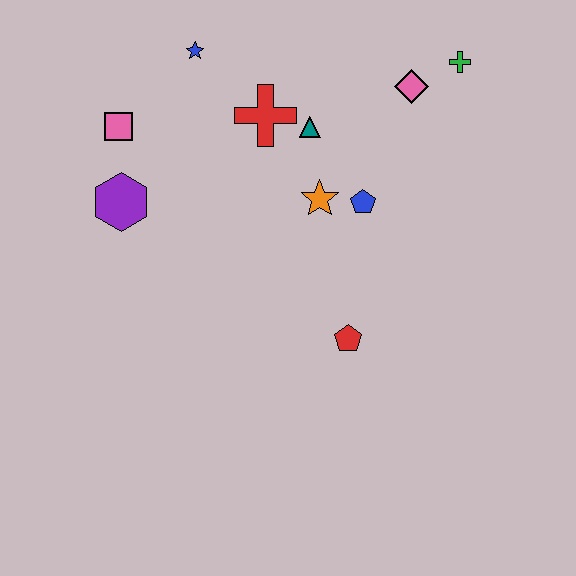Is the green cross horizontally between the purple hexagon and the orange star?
No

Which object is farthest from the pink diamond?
The purple hexagon is farthest from the pink diamond.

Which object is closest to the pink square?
The purple hexagon is closest to the pink square.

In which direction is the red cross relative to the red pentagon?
The red cross is above the red pentagon.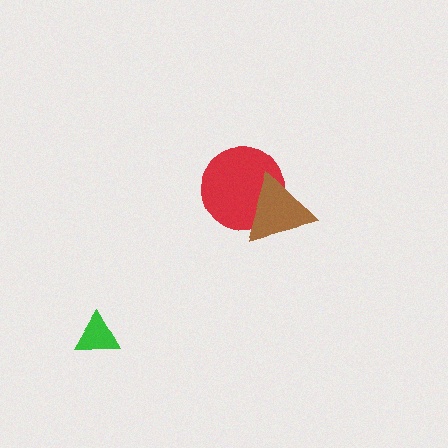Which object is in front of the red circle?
The brown triangle is in front of the red circle.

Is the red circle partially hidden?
Yes, it is partially covered by another shape.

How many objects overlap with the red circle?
1 object overlaps with the red circle.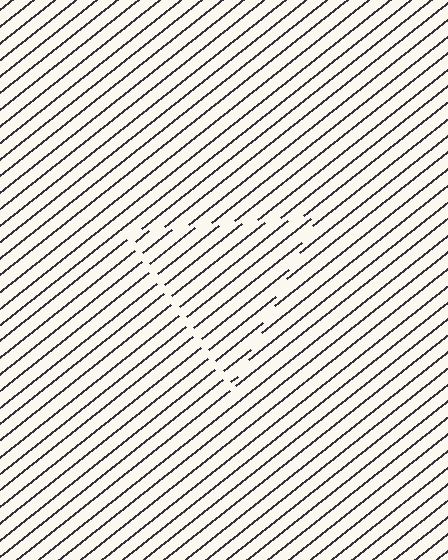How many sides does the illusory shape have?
3 sides — the line-ends trace a triangle.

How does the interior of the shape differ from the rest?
The interior of the shape contains the same grating, shifted by half a period — the contour is defined by the phase discontinuity where line-ends from the inner and outer gratings abut.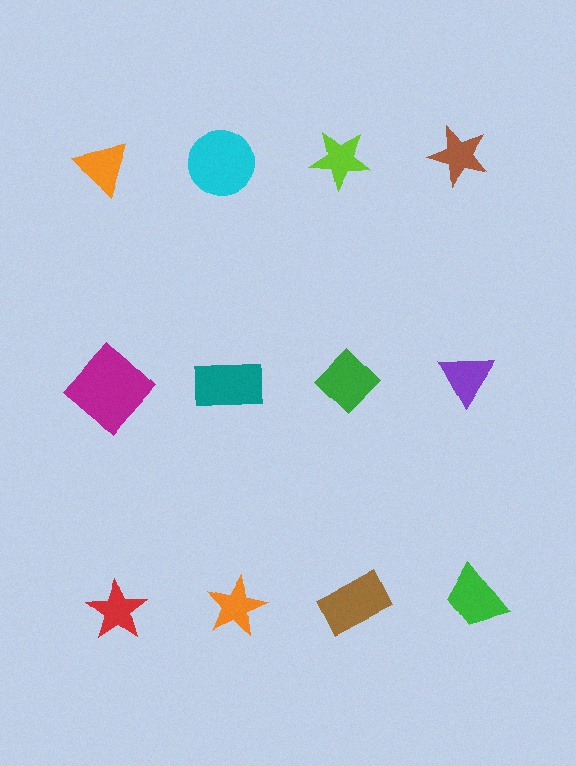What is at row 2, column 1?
A magenta diamond.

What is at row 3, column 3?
A brown rectangle.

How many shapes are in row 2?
4 shapes.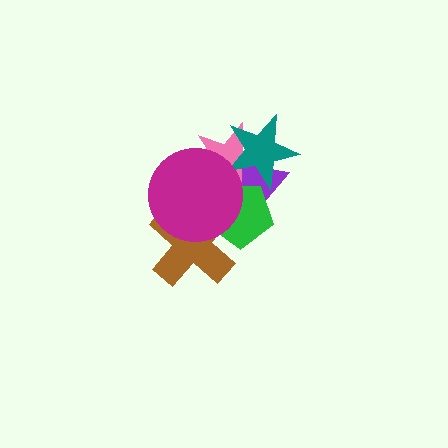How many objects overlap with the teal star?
3 objects overlap with the teal star.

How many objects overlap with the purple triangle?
4 objects overlap with the purple triangle.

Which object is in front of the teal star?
The green pentagon is in front of the teal star.